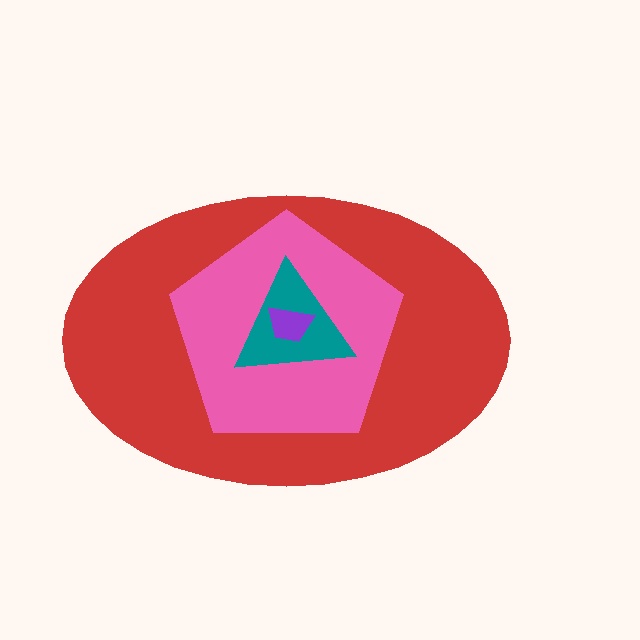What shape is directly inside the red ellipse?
The pink pentagon.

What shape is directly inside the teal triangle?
The purple trapezoid.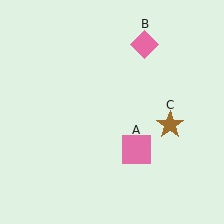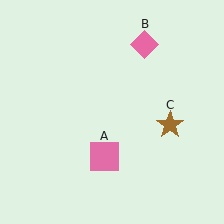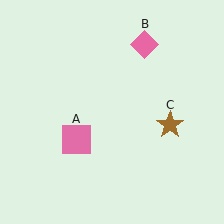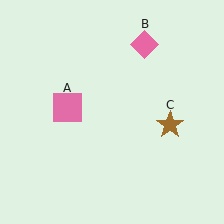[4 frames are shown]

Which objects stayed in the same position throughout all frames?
Pink diamond (object B) and brown star (object C) remained stationary.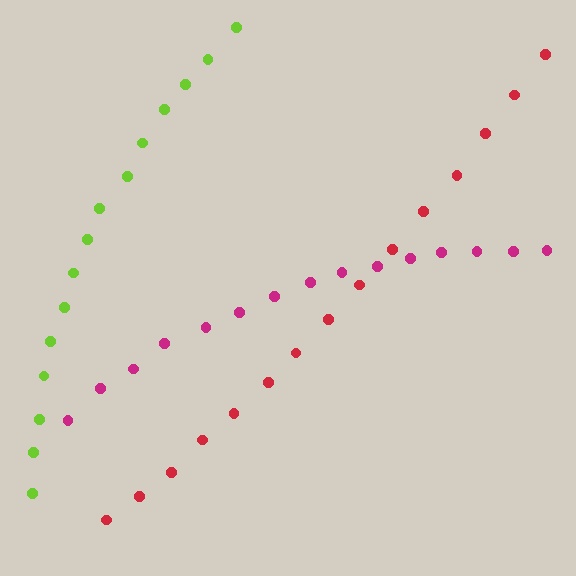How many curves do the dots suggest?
There are 3 distinct paths.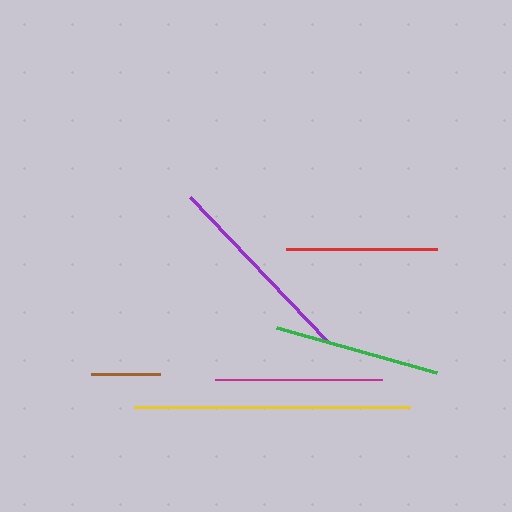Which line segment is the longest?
The yellow line is the longest at approximately 276 pixels.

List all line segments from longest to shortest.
From longest to shortest: yellow, purple, magenta, green, red, brown.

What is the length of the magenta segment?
The magenta segment is approximately 167 pixels long.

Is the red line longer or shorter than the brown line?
The red line is longer than the brown line.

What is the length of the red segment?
The red segment is approximately 151 pixels long.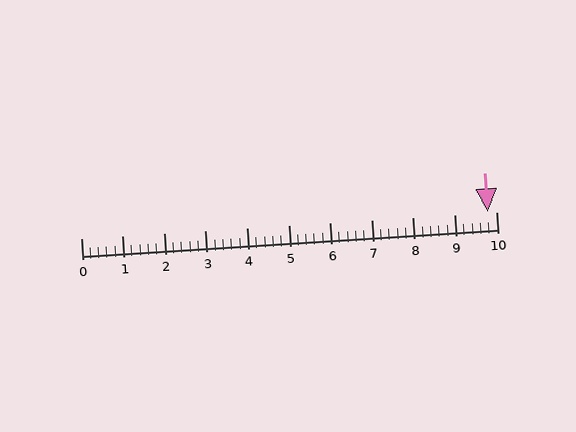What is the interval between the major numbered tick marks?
The major tick marks are spaced 1 units apart.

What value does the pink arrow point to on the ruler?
The pink arrow points to approximately 9.8.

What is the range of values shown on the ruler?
The ruler shows values from 0 to 10.